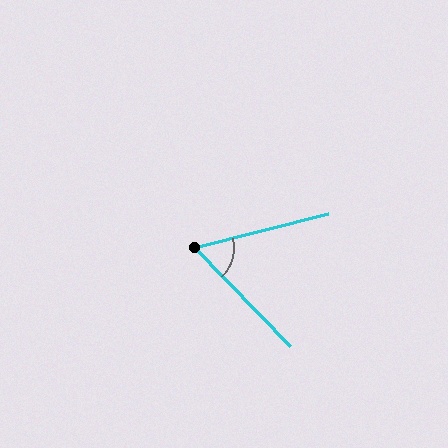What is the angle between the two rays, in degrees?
Approximately 60 degrees.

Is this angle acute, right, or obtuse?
It is acute.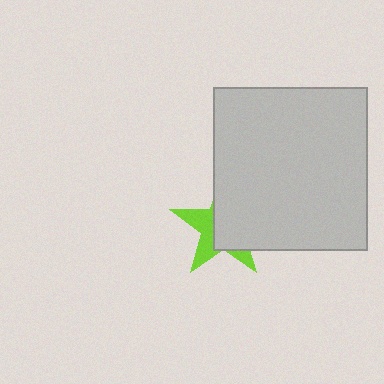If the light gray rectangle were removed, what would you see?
You would see the complete lime star.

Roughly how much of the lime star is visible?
A small part of it is visible (roughly 40%).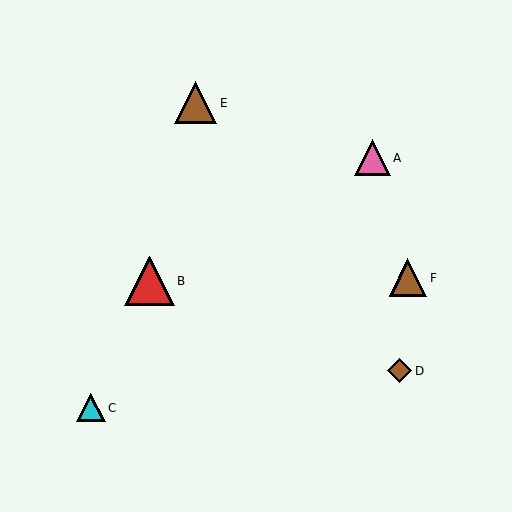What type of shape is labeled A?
Shape A is a pink triangle.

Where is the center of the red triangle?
The center of the red triangle is at (150, 281).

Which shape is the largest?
The red triangle (labeled B) is the largest.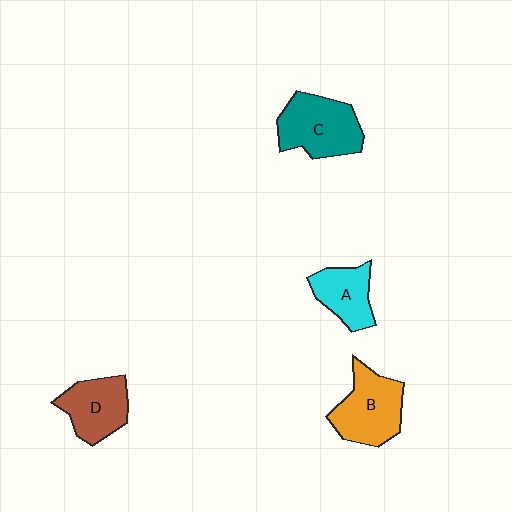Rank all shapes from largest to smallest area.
From largest to smallest: C (teal), B (orange), D (brown), A (cyan).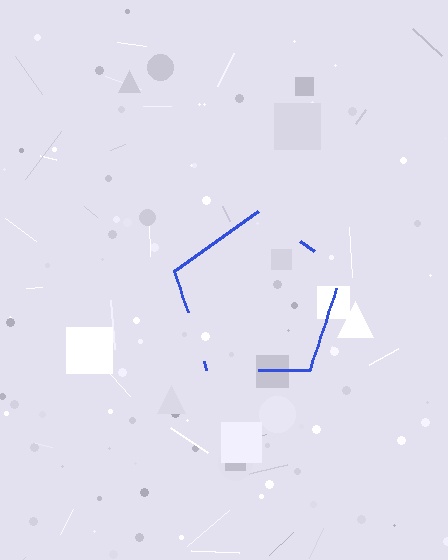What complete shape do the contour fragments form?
The contour fragments form a pentagon.